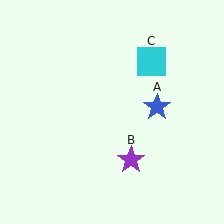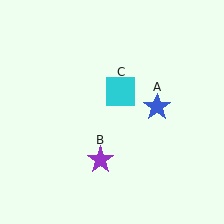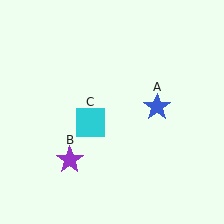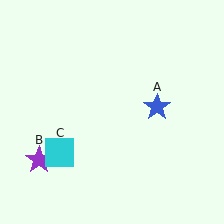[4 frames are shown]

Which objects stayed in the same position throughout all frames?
Blue star (object A) remained stationary.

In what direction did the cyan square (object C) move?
The cyan square (object C) moved down and to the left.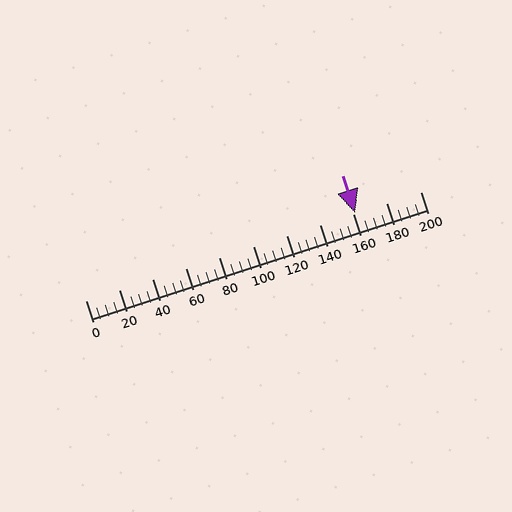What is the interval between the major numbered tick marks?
The major tick marks are spaced 20 units apart.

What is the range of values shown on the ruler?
The ruler shows values from 0 to 200.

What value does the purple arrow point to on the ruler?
The purple arrow points to approximately 161.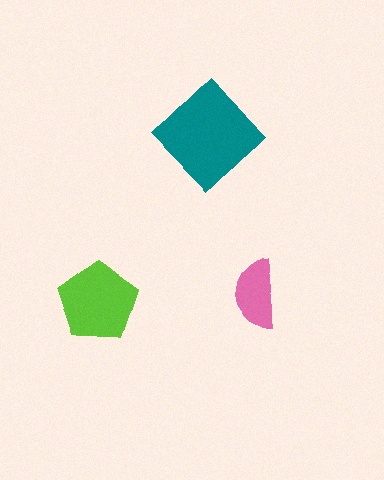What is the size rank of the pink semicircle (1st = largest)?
3rd.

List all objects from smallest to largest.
The pink semicircle, the lime pentagon, the teal diamond.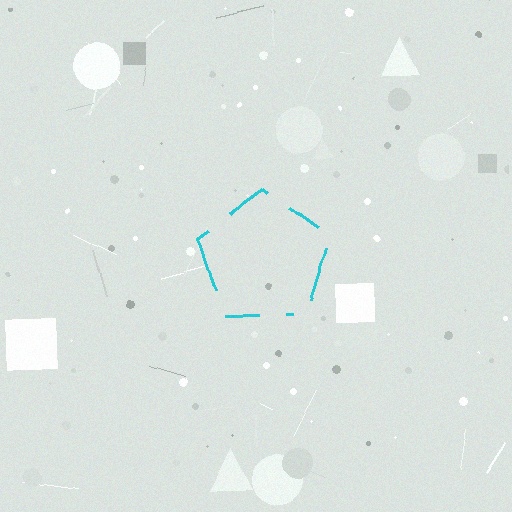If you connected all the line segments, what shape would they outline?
They would outline a pentagon.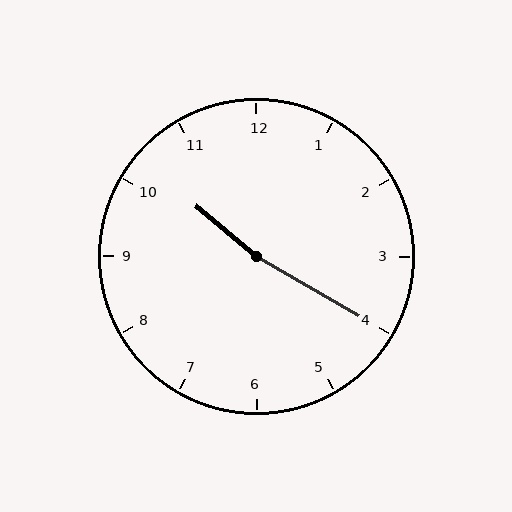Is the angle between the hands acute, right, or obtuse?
It is obtuse.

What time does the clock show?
10:20.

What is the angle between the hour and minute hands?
Approximately 170 degrees.